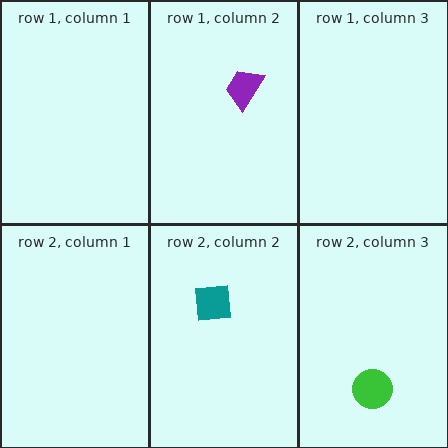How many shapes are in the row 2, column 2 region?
1.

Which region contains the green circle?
The row 2, column 3 region.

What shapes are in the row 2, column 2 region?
The teal square.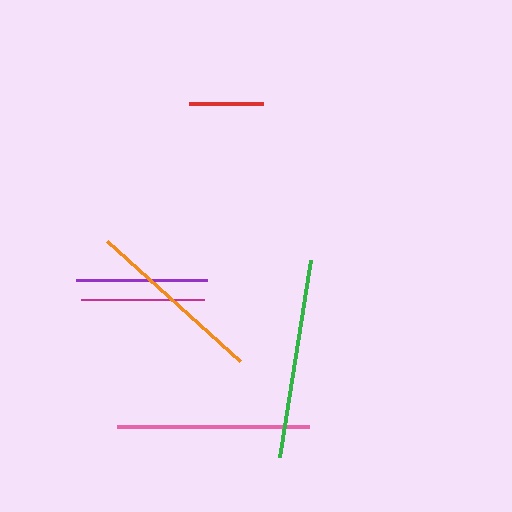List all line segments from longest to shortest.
From longest to shortest: green, pink, orange, purple, magenta, red.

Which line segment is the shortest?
The red line is the shortest at approximately 74 pixels.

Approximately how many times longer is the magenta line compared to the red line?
The magenta line is approximately 1.7 times the length of the red line.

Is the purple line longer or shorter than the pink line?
The pink line is longer than the purple line.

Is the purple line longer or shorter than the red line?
The purple line is longer than the red line.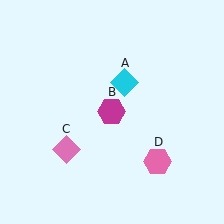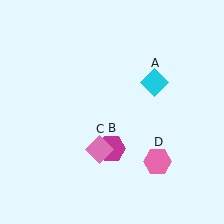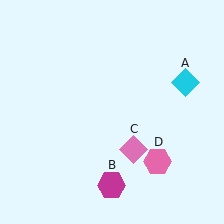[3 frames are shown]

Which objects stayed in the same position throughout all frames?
Pink hexagon (object D) remained stationary.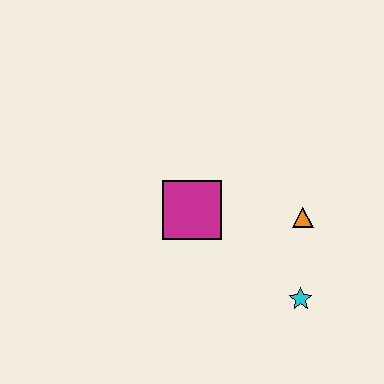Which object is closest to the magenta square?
The orange triangle is closest to the magenta square.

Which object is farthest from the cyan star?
The magenta square is farthest from the cyan star.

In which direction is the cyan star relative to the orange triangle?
The cyan star is below the orange triangle.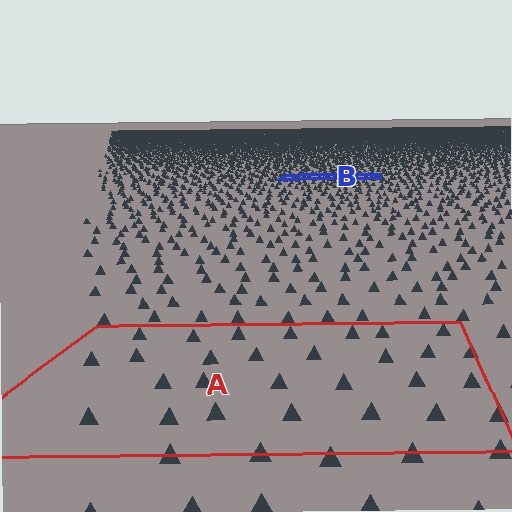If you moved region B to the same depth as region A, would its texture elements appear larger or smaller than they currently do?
They would appear larger. At a closer depth, the same texture elements are projected at a bigger on-screen size.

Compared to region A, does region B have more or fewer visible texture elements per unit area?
Region B has more texture elements per unit area — they are packed more densely because it is farther away.